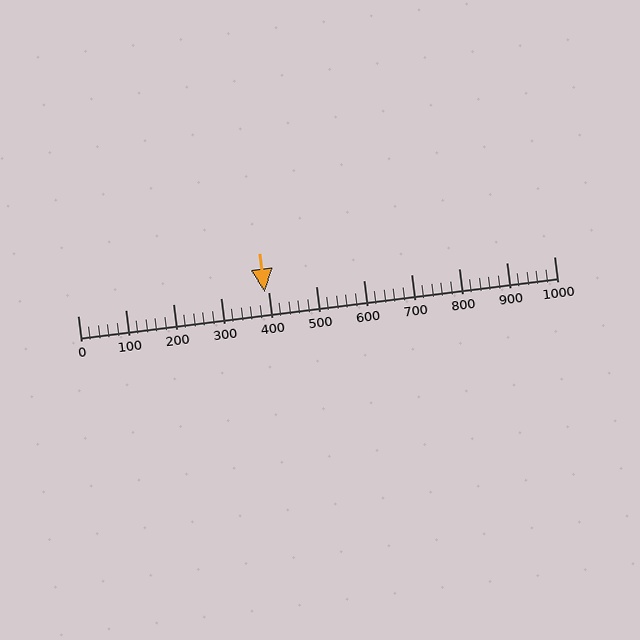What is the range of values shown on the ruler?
The ruler shows values from 0 to 1000.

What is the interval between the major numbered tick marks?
The major tick marks are spaced 100 units apart.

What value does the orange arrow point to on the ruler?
The orange arrow points to approximately 392.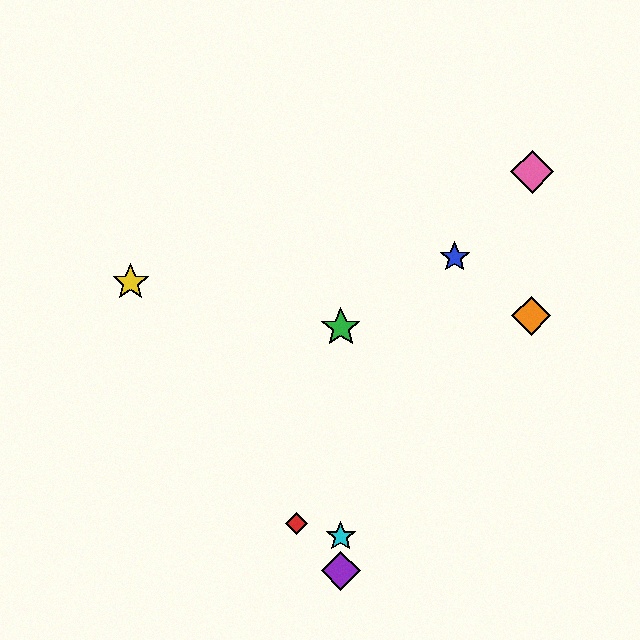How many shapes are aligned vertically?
3 shapes (the green star, the purple diamond, the cyan star) are aligned vertically.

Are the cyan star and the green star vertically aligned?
Yes, both are at x≈341.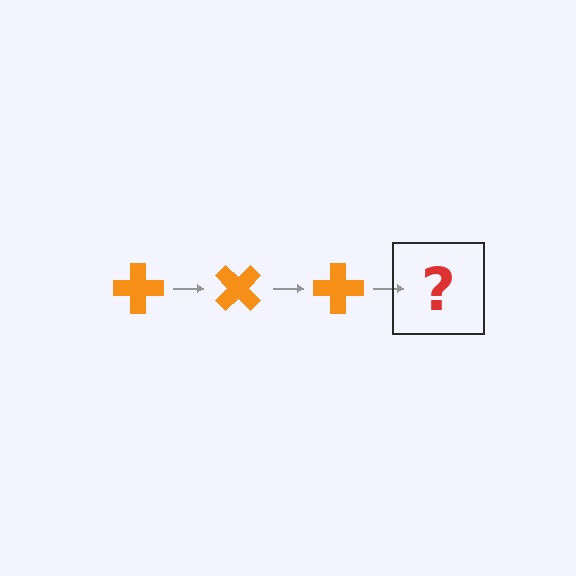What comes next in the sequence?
The next element should be an orange cross rotated 135 degrees.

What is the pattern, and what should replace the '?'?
The pattern is that the cross rotates 45 degrees each step. The '?' should be an orange cross rotated 135 degrees.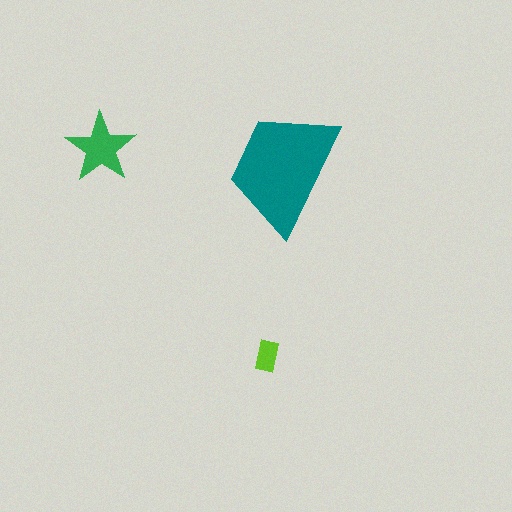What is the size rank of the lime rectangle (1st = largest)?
3rd.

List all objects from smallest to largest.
The lime rectangle, the green star, the teal trapezoid.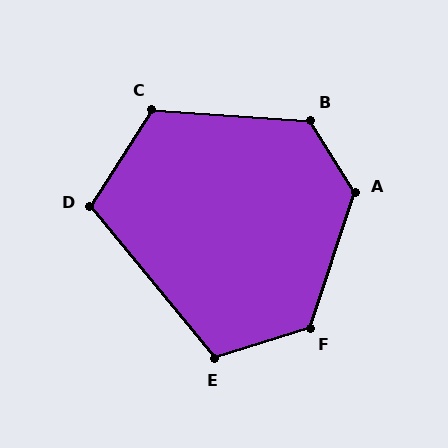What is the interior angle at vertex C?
Approximately 119 degrees (obtuse).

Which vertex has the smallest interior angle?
D, at approximately 108 degrees.